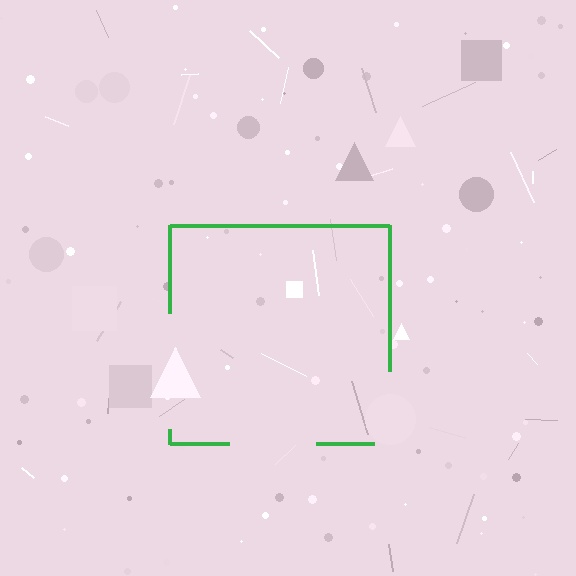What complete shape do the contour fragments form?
The contour fragments form a square.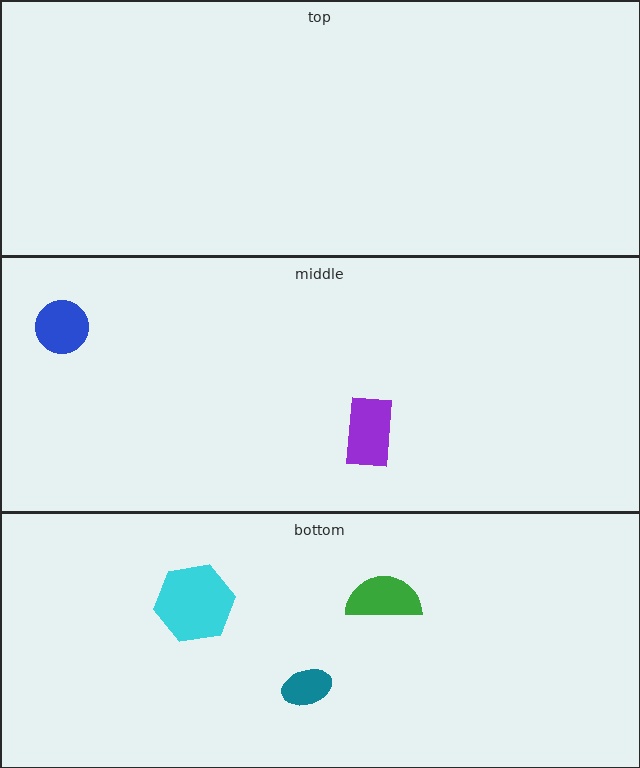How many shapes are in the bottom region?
3.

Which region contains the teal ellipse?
The bottom region.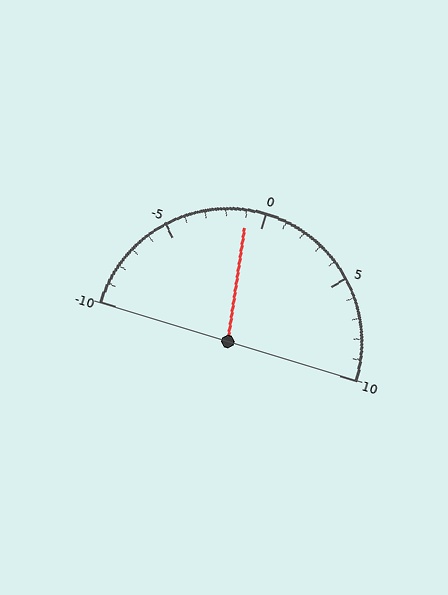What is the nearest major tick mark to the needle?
The nearest major tick mark is 0.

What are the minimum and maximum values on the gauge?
The gauge ranges from -10 to 10.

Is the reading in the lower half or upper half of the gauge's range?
The reading is in the lower half of the range (-10 to 10).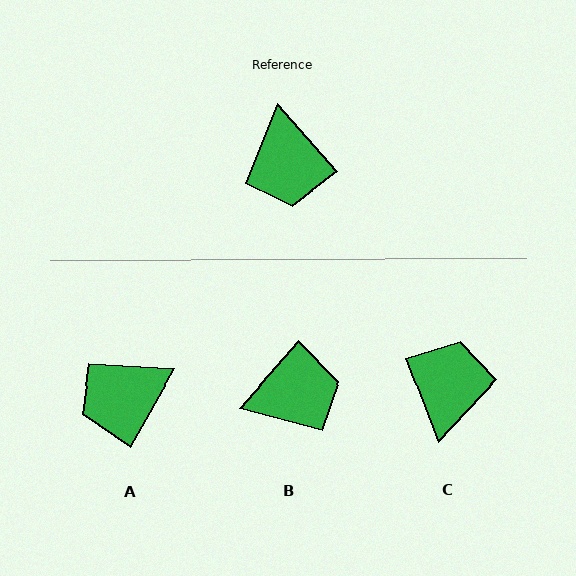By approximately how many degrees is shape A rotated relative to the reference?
Approximately 72 degrees clockwise.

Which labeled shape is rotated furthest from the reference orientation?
C, about 159 degrees away.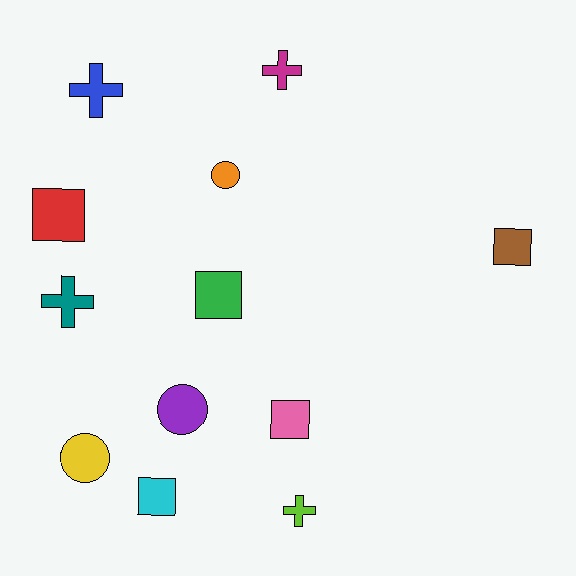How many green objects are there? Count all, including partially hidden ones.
There is 1 green object.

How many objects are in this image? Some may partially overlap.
There are 12 objects.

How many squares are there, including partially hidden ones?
There are 5 squares.